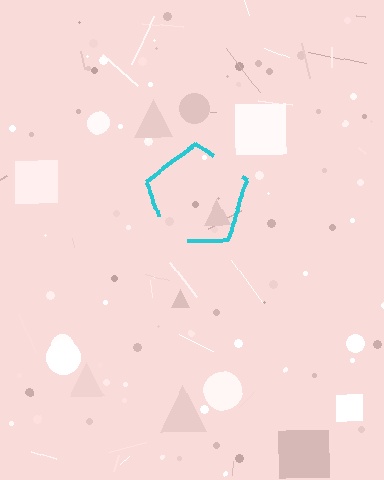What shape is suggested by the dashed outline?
The dashed outline suggests a pentagon.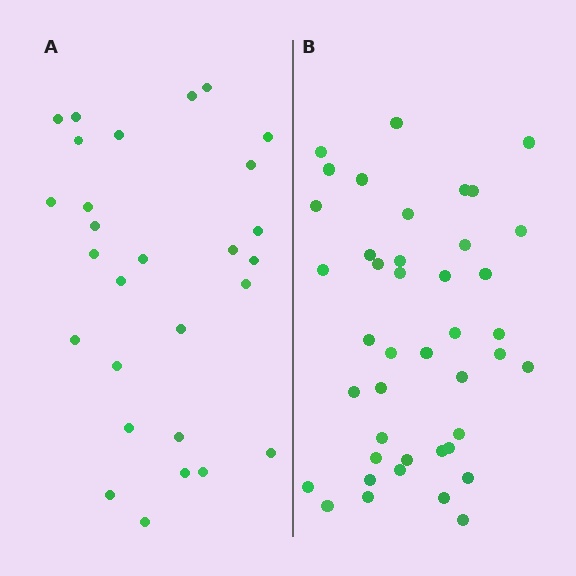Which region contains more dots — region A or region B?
Region B (the right region) has more dots.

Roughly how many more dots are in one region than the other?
Region B has approximately 15 more dots than region A.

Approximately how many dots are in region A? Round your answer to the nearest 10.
About 30 dots. (The exact count is 28, which rounds to 30.)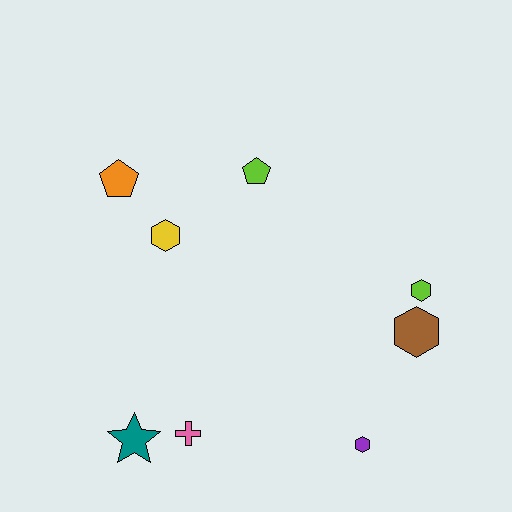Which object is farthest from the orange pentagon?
The purple hexagon is farthest from the orange pentagon.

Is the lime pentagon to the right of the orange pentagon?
Yes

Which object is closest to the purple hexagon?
The brown hexagon is closest to the purple hexagon.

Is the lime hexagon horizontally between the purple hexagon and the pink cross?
No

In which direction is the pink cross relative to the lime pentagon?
The pink cross is below the lime pentagon.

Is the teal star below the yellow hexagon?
Yes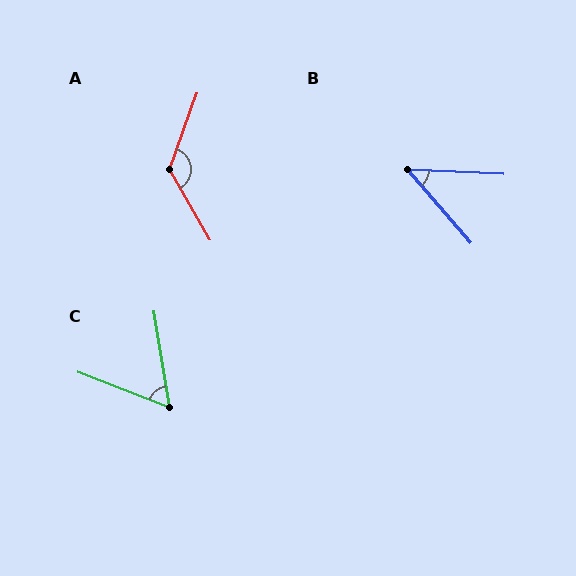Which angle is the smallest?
B, at approximately 46 degrees.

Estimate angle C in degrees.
Approximately 60 degrees.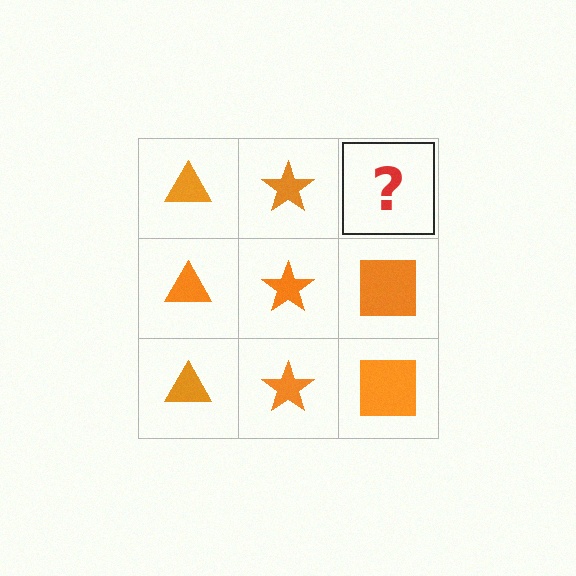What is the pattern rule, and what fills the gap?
The rule is that each column has a consistent shape. The gap should be filled with an orange square.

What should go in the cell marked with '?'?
The missing cell should contain an orange square.